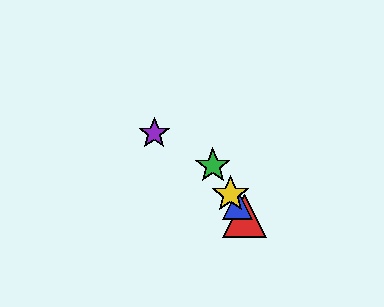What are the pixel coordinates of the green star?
The green star is at (213, 166).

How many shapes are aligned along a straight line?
4 shapes (the red triangle, the blue triangle, the green star, the yellow star) are aligned along a straight line.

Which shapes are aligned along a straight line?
The red triangle, the blue triangle, the green star, the yellow star are aligned along a straight line.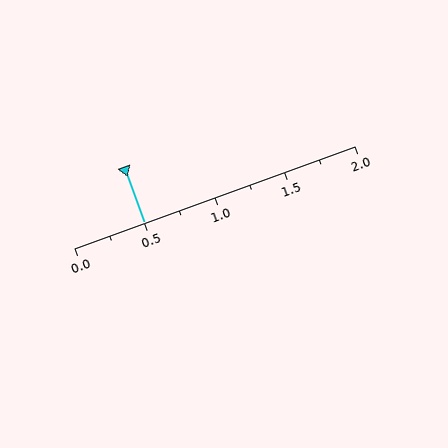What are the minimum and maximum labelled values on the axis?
The axis runs from 0.0 to 2.0.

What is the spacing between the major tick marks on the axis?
The major ticks are spaced 0.5 apart.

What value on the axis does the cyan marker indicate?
The marker indicates approximately 0.5.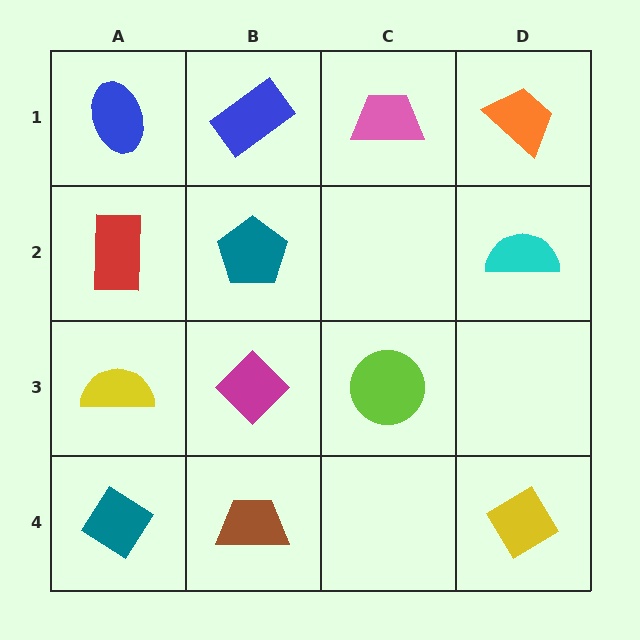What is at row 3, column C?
A lime circle.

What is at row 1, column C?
A pink trapezoid.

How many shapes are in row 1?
4 shapes.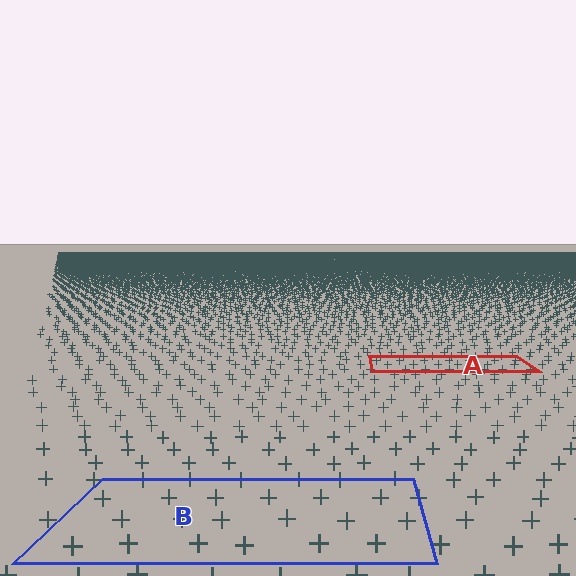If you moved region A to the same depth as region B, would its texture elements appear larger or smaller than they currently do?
They would appear larger. At a closer depth, the same texture elements are projected at a bigger on-screen size.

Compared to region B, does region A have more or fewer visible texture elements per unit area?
Region A has more texture elements per unit area — they are packed more densely because it is farther away.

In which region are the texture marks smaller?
The texture marks are smaller in region A, because it is farther away.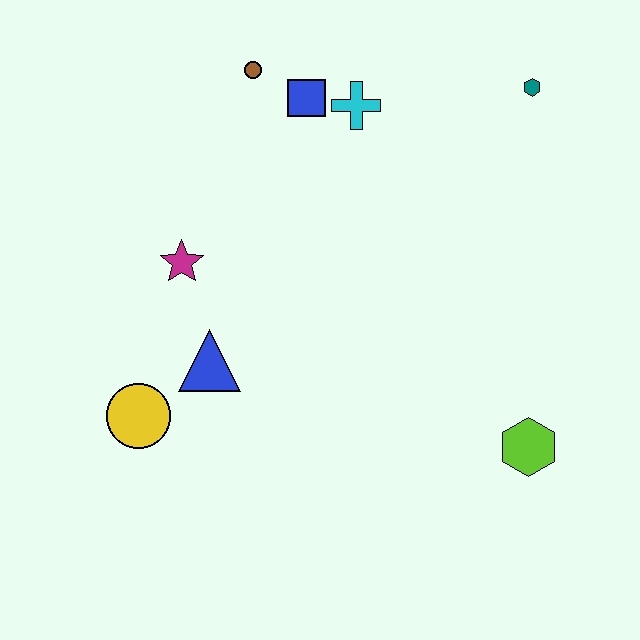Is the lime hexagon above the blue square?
No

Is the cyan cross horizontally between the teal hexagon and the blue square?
Yes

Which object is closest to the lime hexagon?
The blue triangle is closest to the lime hexagon.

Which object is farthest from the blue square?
The lime hexagon is farthest from the blue square.